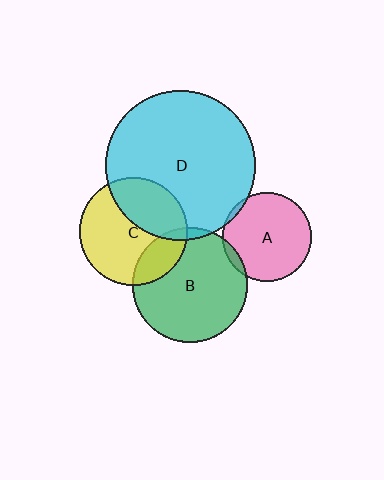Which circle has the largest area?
Circle D (cyan).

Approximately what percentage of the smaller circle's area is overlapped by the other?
Approximately 35%.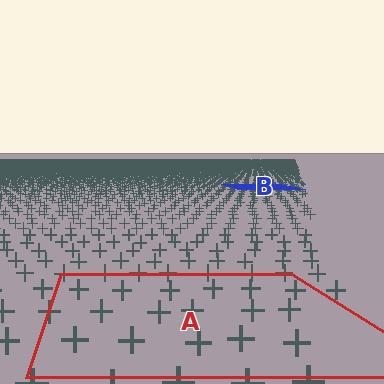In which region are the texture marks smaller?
The texture marks are smaller in region B, because it is farther away.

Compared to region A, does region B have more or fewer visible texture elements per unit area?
Region B has more texture elements per unit area — they are packed more densely because it is farther away.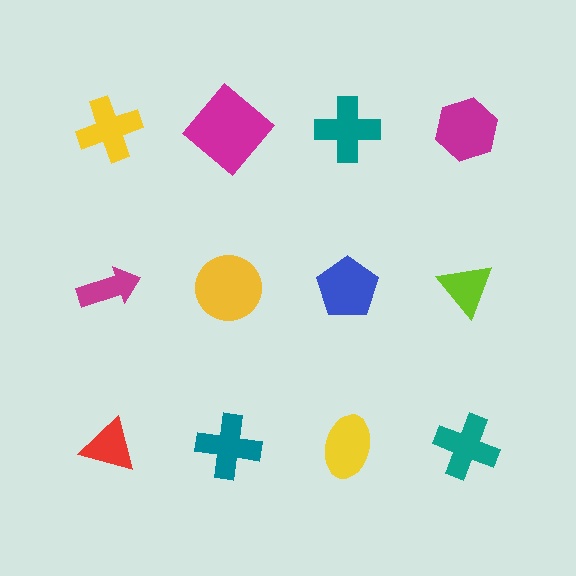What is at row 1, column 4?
A magenta hexagon.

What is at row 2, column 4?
A lime triangle.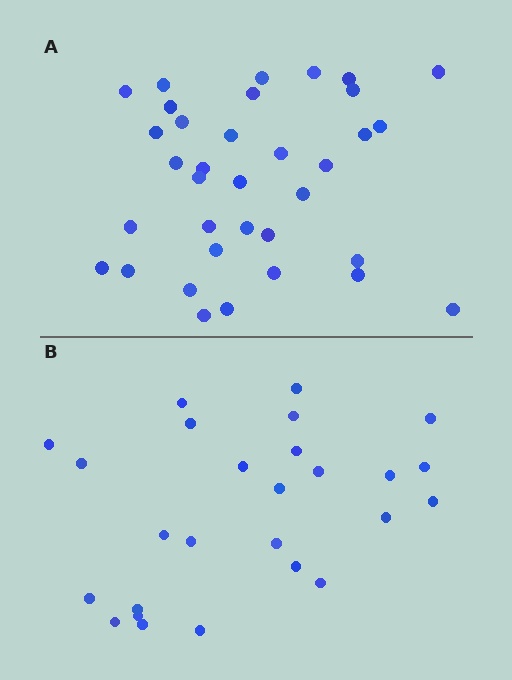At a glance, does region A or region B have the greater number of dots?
Region A (the top region) has more dots.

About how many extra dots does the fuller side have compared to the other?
Region A has roughly 8 or so more dots than region B.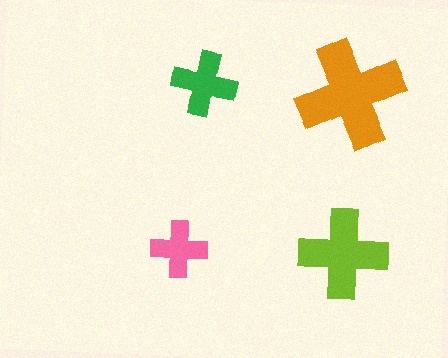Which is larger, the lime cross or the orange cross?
The orange one.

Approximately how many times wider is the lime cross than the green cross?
About 1.5 times wider.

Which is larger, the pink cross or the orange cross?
The orange one.